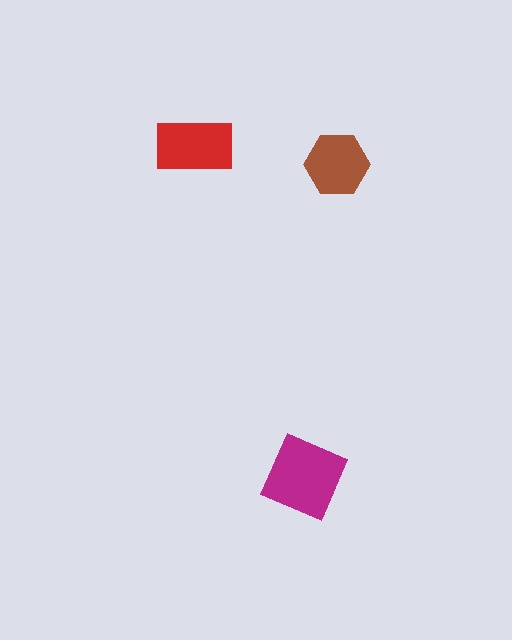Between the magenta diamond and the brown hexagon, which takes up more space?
The magenta diamond.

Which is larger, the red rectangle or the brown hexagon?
The red rectangle.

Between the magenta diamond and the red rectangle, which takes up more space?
The magenta diamond.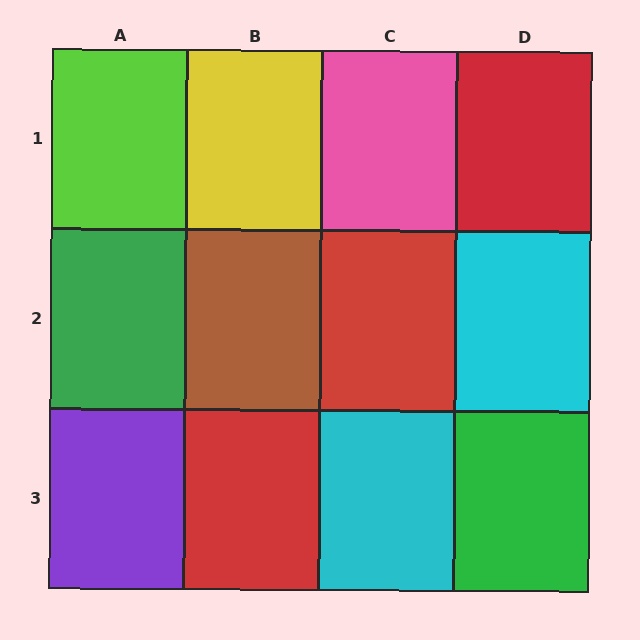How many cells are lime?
1 cell is lime.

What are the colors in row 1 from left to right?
Lime, yellow, pink, red.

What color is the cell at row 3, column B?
Red.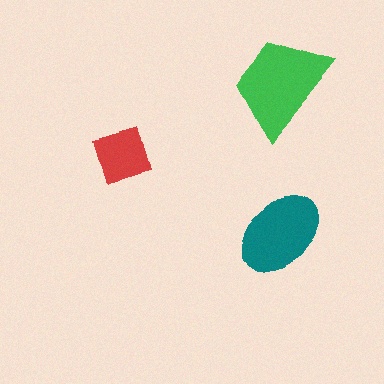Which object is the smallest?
The red diamond.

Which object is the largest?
The green trapezoid.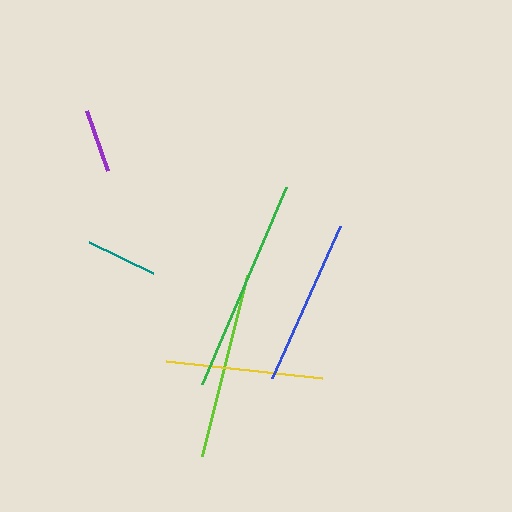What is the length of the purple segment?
The purple segment is approximately 63 pixels long.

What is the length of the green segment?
The green segment is approximately 214 pixels long.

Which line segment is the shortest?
The purple line is the shortest at approximately 63 pixels.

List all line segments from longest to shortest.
From longest to shortest: green, lime, blue, yellow, teal, purple.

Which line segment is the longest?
The green line is the longest at approximately 214 pixels.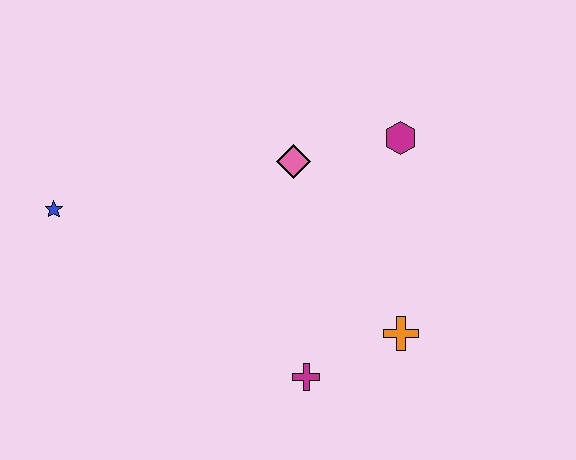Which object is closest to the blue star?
The pink diamond is closest to the blue star.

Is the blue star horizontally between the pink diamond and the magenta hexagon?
No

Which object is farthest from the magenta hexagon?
The blue star is farthest from the magenta hexagon.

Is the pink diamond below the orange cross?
No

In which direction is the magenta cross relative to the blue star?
The magenta cross is to the right of the blue star.